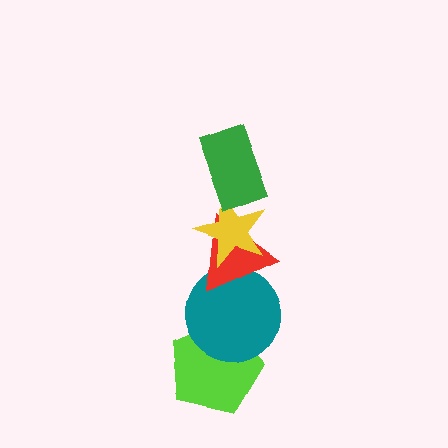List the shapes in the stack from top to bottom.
From top to bottom: the green rectangle, the yellow star, the red triangle, the teal circle, the lime pentagon.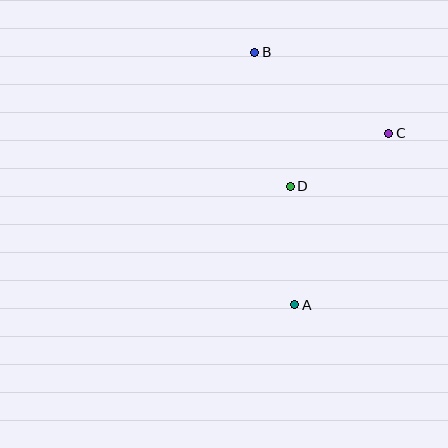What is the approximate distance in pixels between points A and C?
The distance between A and C is approximately 195 pixels.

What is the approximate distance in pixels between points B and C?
The distance between B and C is approximately 156 pixels.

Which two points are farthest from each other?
Points A and B are farthest from each other.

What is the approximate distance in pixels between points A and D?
The distance between A and D is approximately 119 pixels.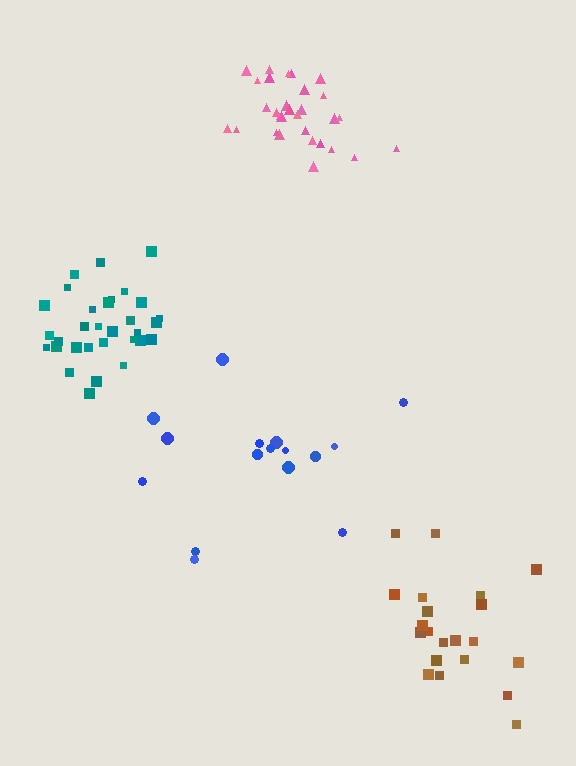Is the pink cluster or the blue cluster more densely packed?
Pink.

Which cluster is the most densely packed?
Teal.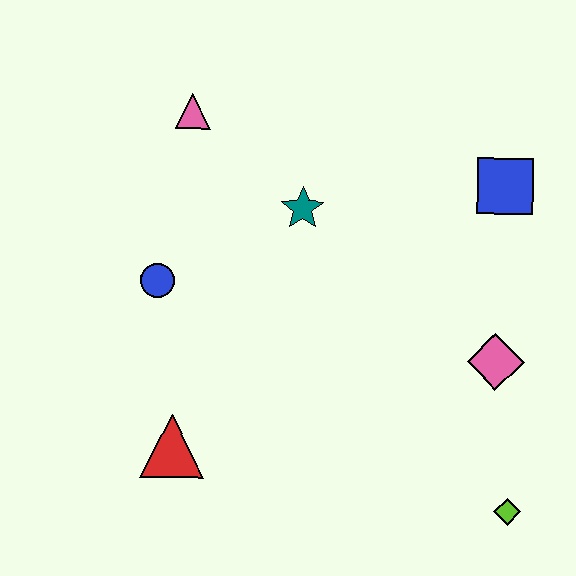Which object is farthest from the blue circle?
The lime diamond is farthest from the blue circle.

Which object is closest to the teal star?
The pink triangle is closest to the teal star.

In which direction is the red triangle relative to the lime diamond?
The red triangle is to the left of the lime diamond.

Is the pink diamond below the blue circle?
Yes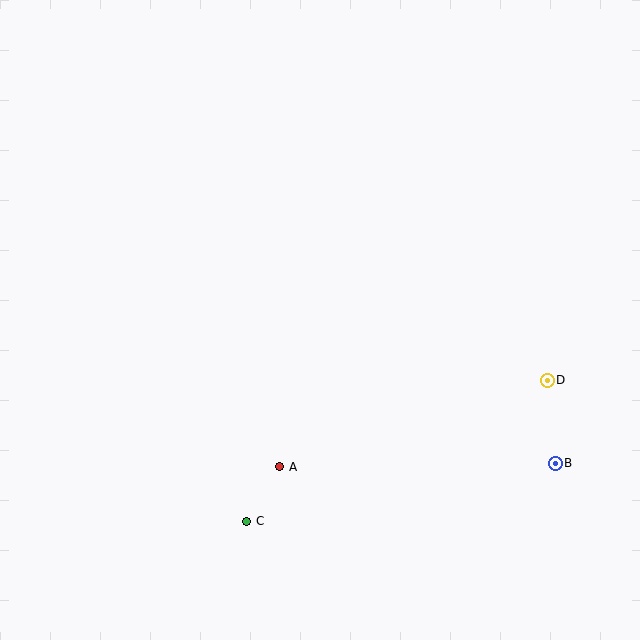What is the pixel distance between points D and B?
The distance between D and B is 83 pixels.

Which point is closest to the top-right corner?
Point D is closest to the top-right corner.